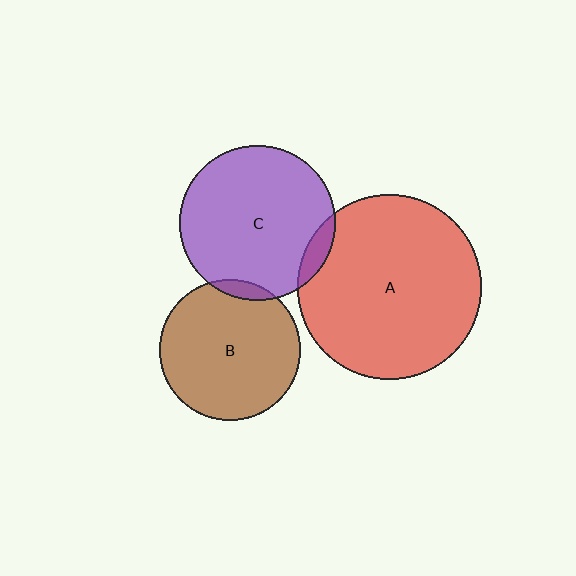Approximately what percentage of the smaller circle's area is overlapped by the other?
Approximately 5%.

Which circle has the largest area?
Circle A (red).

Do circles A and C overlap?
Yes.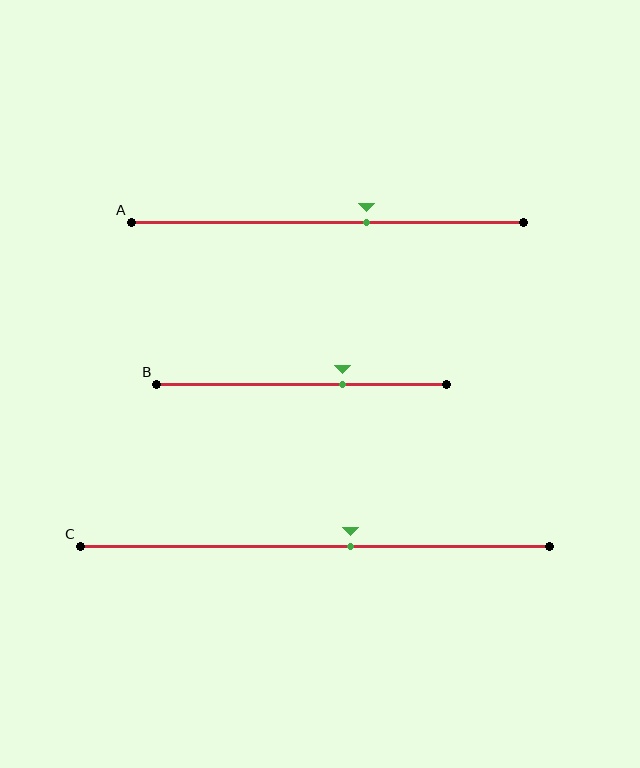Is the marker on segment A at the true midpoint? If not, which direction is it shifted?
No, the marker on segment A is shifted to the right by about 10% of the segment length.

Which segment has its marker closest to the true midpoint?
Segment C has its marker closest to the true midpoint.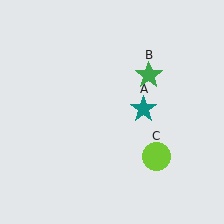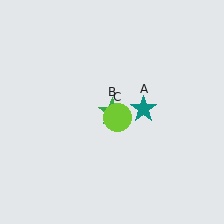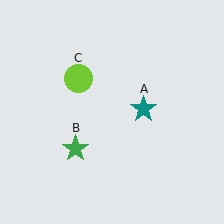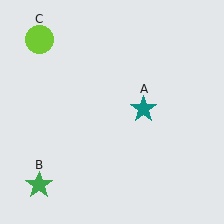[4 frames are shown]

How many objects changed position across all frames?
2 objects changed position: green star (object B), lime circle (object C).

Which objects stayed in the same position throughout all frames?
Teal star (object A) remained stationary.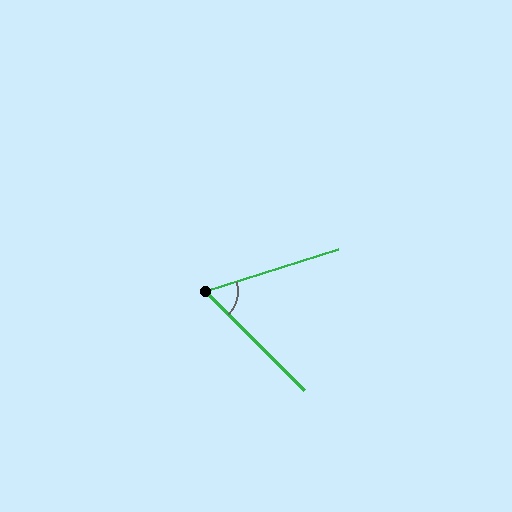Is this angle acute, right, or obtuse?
It is acute.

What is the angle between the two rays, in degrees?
Approximately 63 degrees.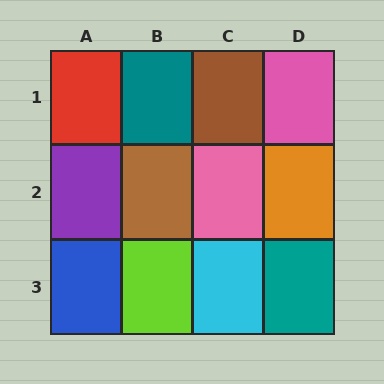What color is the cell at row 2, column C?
Pink.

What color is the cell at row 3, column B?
Lime.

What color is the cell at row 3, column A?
Blue.